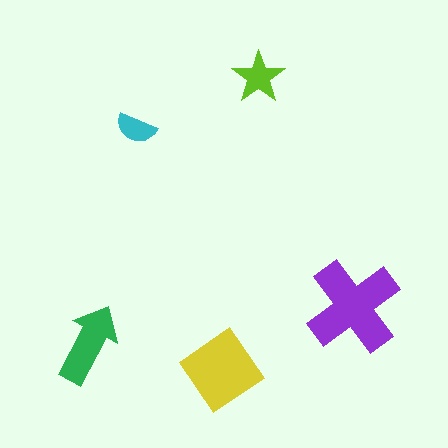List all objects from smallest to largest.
The cyan semicircle, the lime star, the green arrow, the yellow diamond, the purple cross.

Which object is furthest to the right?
The purple cross is rightmost.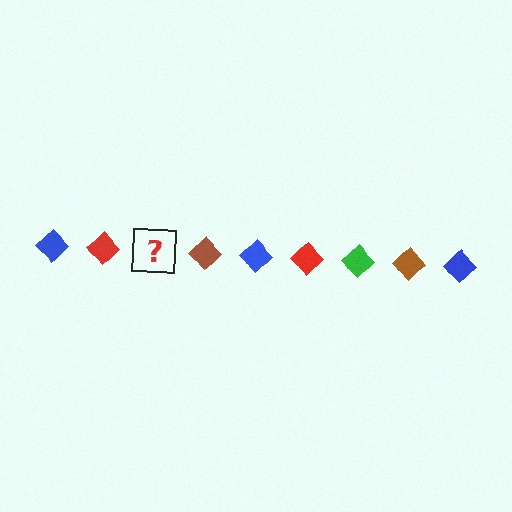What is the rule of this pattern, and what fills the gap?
The rule is that the pattern cycles through blue, red, green, brown diamonds. The gap should be filled with a green diamond.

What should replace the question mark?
The question mark should be replaced with a green diamond.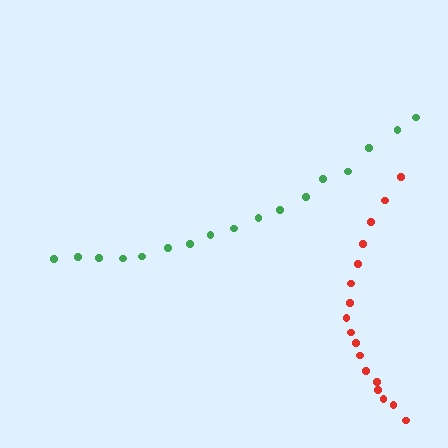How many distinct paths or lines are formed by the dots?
There are 2 distinct paths.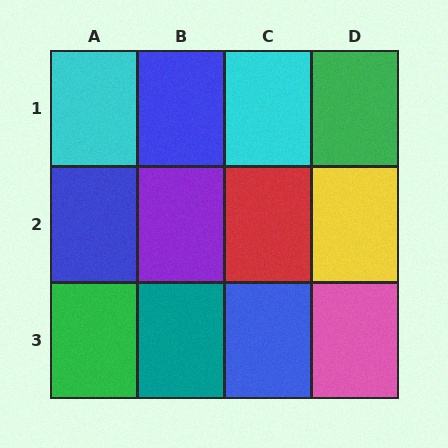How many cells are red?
1 cell is red.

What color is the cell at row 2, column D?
Yellow.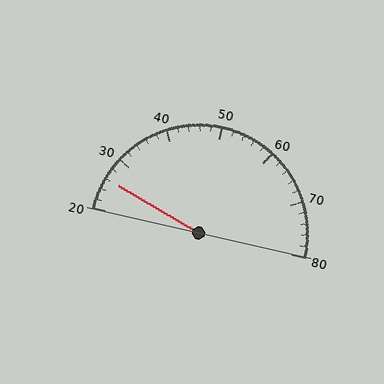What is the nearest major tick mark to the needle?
The nearest major tick mark is 30.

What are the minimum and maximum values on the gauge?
The gauge ranges from 20 to 80.